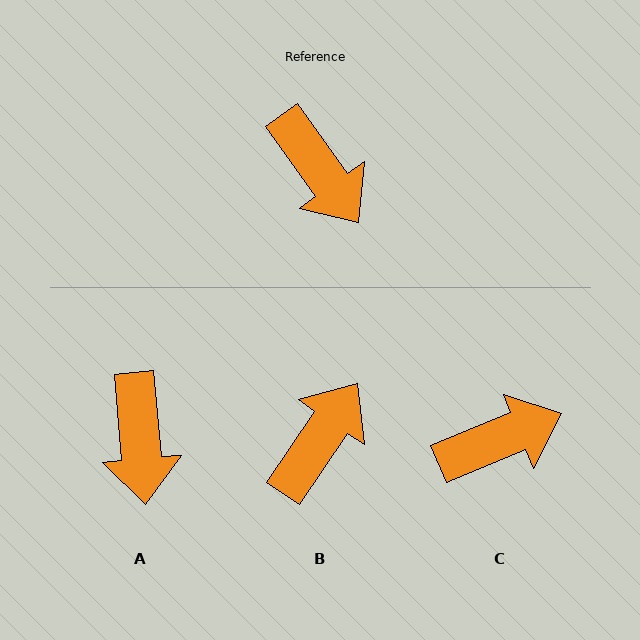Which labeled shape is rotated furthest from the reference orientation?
B, about 110 degrees away.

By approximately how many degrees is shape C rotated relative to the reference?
Approximately 77 degrees counter-clockwise.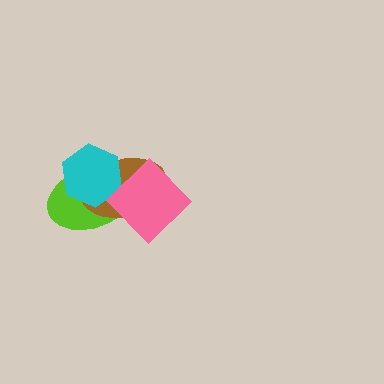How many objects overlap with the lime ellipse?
3 objects overlap with the lime ellipse.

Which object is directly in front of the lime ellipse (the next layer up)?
The brown ellipse is directly in front of the lime ellipse.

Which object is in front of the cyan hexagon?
The pink diamond is in front of the cyan hexagon.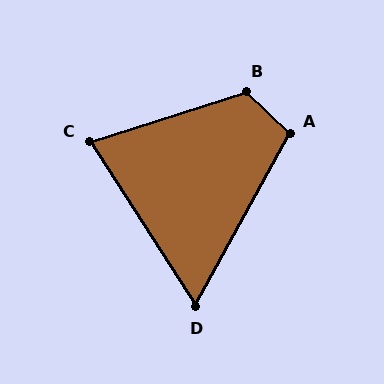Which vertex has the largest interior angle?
B, at approximately 118 degrees.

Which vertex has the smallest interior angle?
D, at approximately 62 degrees.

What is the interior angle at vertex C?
Approximately 75 degrees (acute).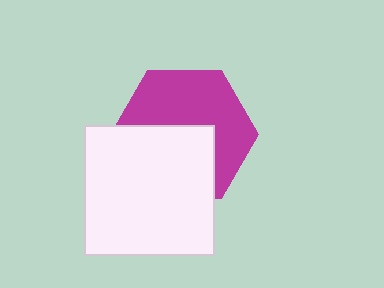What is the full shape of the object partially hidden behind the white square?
The partially hidden object is a magenta hexagon.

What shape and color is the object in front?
The object in front is a white square.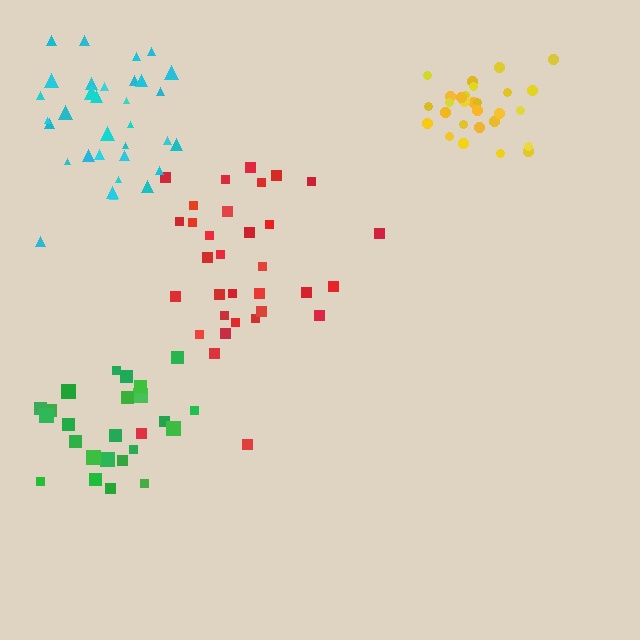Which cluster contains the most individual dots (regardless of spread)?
Red (33).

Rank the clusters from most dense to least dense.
yellow, cyan, green, red.